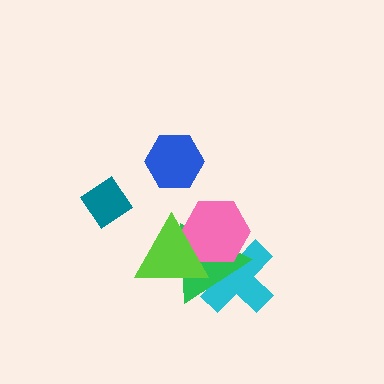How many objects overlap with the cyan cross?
3 objects overlap with the cyan cross.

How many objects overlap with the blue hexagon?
0 objects overlap with the blue hexagon.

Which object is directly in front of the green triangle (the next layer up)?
The pink hexagon is directly in front of the green triangle.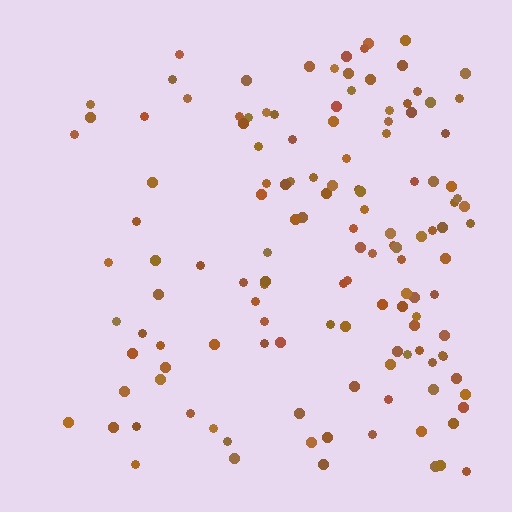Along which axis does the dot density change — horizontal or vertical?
Horizontal.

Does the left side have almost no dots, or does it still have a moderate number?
Still a moderate number, just noticeably fewer than the right.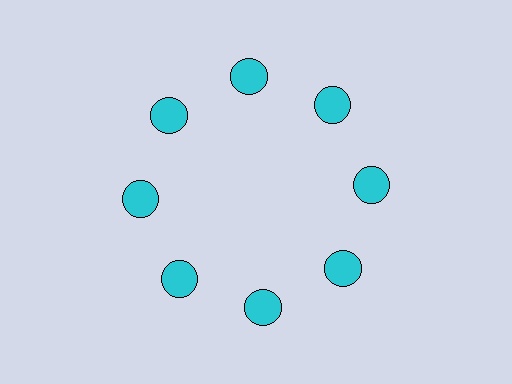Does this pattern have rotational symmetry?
Yes, this pattern has 8-fold rotational symmetry. It looks the same after rotating 45 degrees around the center.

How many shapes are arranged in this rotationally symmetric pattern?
There are 8 shapes, arranged in 8 groups of 1.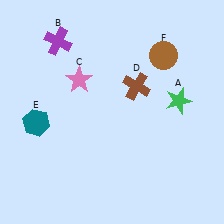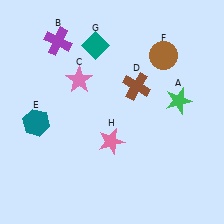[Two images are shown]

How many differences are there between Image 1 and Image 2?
There are 2 differences between the two images.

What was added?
A teal diamond (G), a pink star (H) were added in Image 2.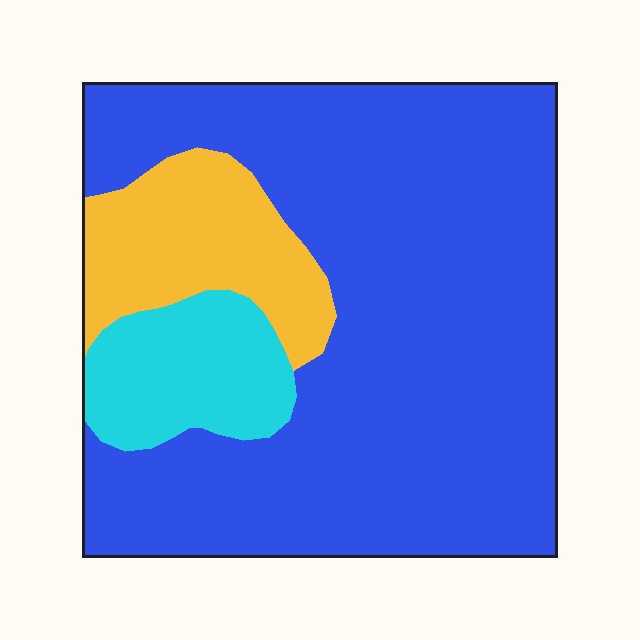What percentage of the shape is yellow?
Yellow covers around 15% of the shape.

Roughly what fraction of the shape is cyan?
Cyan covers 12% of the shape.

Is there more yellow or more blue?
Blue.